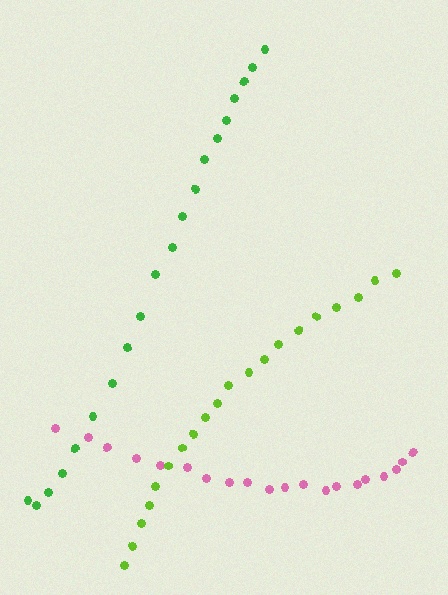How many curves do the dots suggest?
There are 3 distinct paths.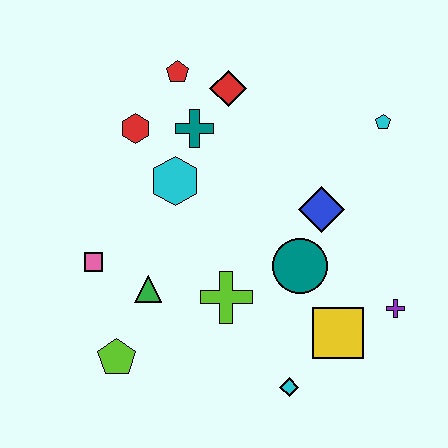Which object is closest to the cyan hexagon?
The teal cross is closest to the cyan hexagon.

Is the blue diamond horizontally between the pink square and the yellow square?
Yes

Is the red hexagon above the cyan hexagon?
Yes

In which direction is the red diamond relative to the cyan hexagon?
The red diamond is above the cyan hexagon.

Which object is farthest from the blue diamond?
The lime pentagon is farthest from the blue diamond.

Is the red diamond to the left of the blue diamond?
Yes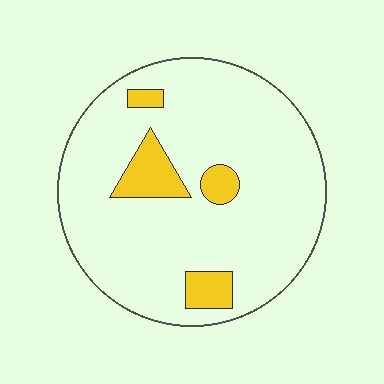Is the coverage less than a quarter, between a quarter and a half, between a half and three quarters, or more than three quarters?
Less than a quarter.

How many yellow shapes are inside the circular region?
4.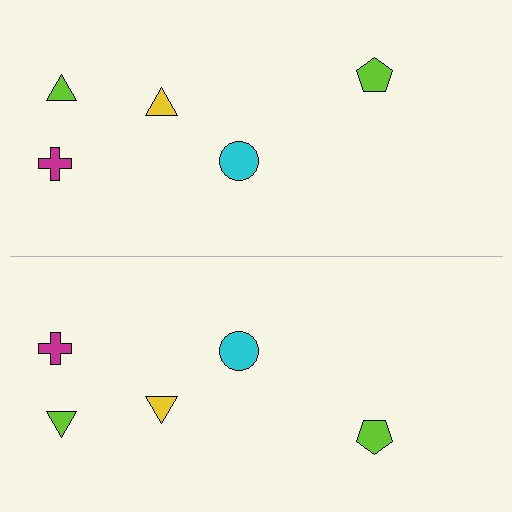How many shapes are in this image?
There are 10 shapes in this image.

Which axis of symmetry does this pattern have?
The pattern has a horizontal axis of symmetry running through the center of the image.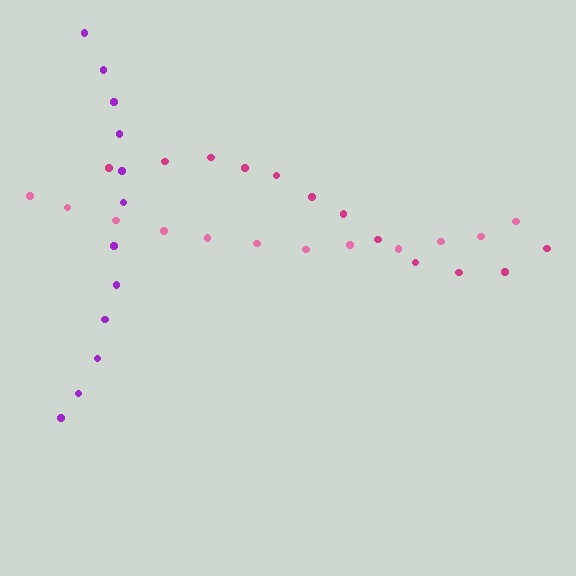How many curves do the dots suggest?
There are 3 distinct paths.